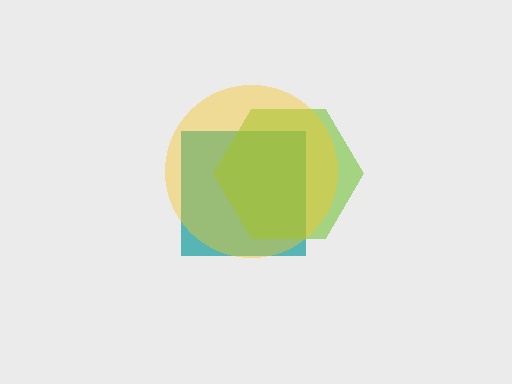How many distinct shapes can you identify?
There are 3 distinct shapes: a teal square, a lime hexagon, a yellow circle.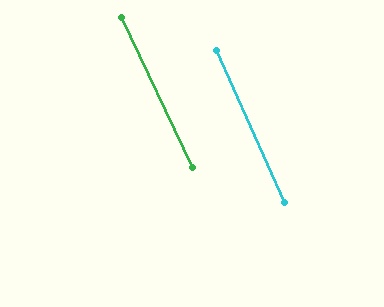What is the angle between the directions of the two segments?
Approximately 1 degree.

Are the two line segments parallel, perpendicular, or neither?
Parallel — their directions differ by only 1.0°.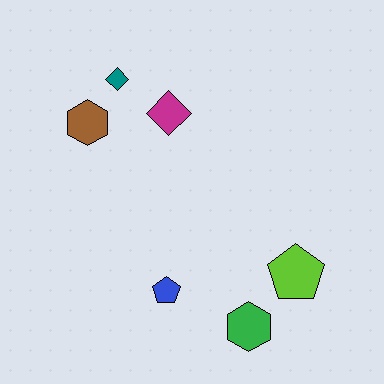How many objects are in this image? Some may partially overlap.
There are 6 objects.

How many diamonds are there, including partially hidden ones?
There are 2 diamonds.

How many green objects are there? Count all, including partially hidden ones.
There is 1 green object.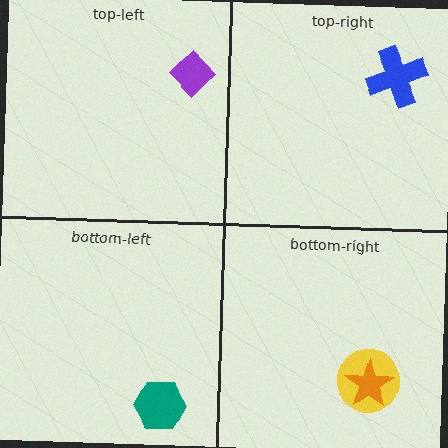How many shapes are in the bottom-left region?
1.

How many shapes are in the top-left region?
1.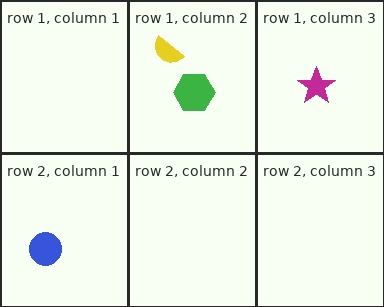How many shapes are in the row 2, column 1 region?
1.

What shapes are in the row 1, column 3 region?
The magenta star.